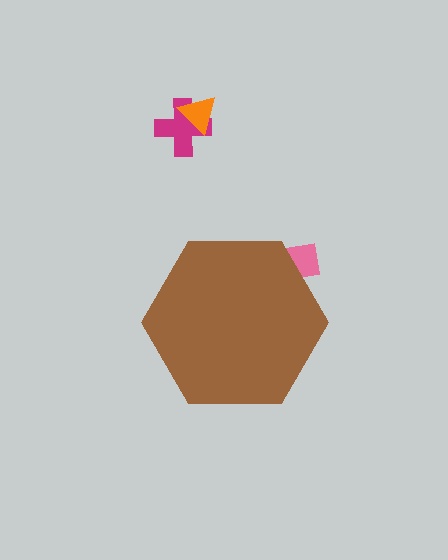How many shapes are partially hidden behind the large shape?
1 shape is partially hidden.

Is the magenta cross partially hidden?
No, the magenta cross is fully visible.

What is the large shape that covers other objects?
A brown hexagon.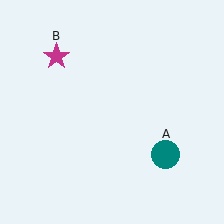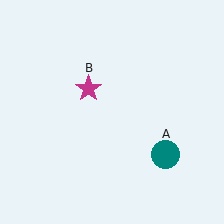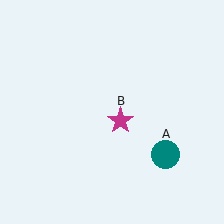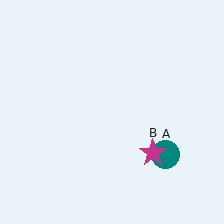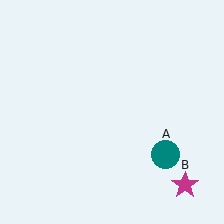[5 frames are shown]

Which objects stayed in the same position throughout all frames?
Teal circle (object A) remained stationary.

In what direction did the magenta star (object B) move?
The magenta star (object B) moved down and to the right.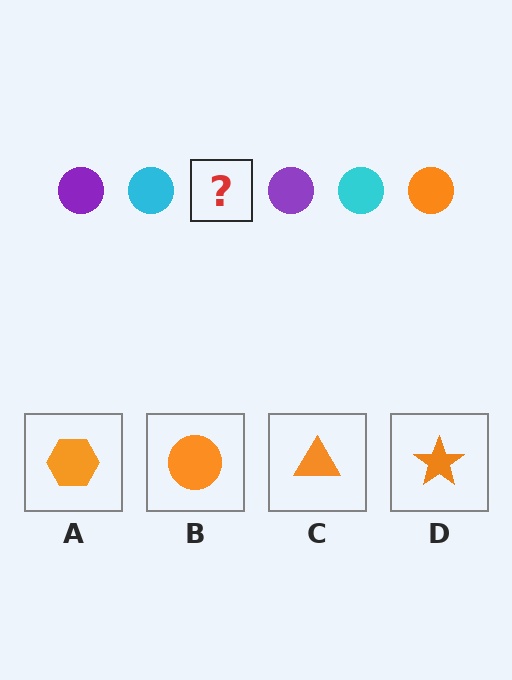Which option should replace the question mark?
Option B.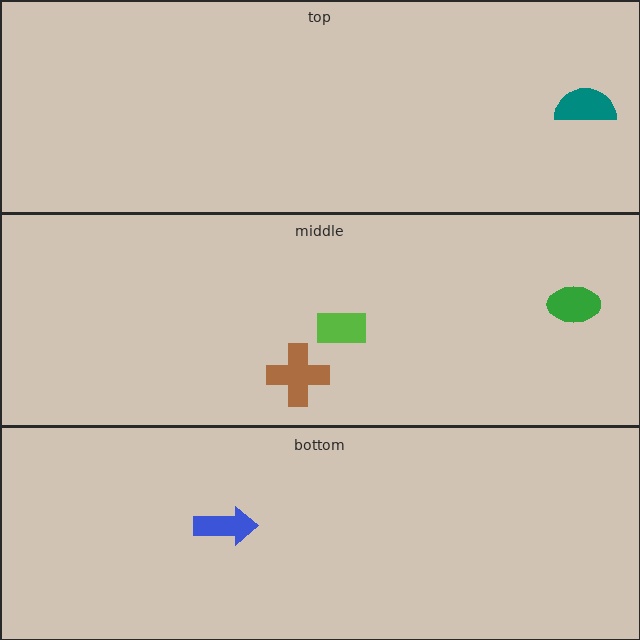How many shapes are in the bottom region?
1.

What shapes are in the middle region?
The brown cross, the green ellipse, the lime rectangle.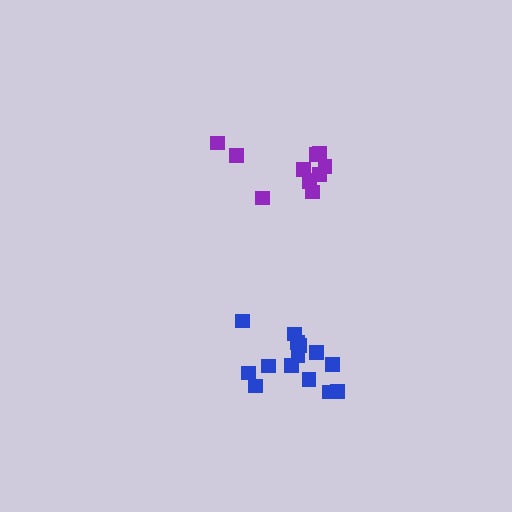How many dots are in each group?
Group 1: 11 dots, Group 2: 14 dots (25 total).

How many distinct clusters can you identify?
There are 2 distinct clusters.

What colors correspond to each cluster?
The clusters are colored: purple, blue.